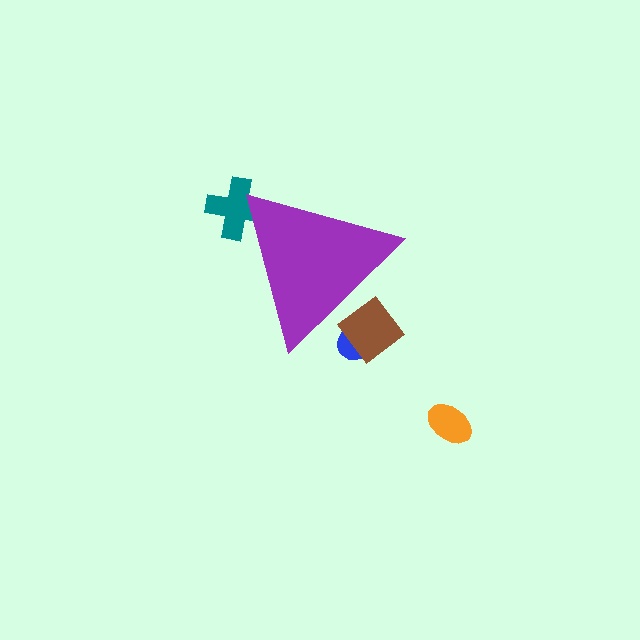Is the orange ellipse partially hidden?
No, the orange ellipse is fully visible.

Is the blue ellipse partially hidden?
Yes, the blue ellipse is partially hidden behind the purple triangle.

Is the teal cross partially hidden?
Yes, the teal cross is partially hidden behind the purple triangle.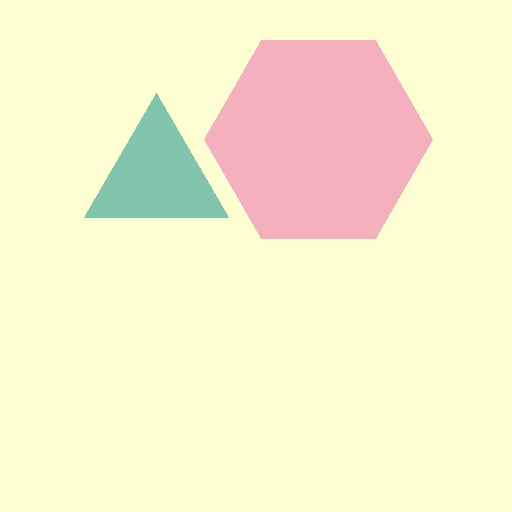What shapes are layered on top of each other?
The layered shapes are: a teal triangle, a pink hexagon.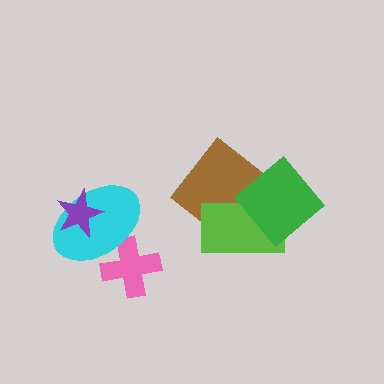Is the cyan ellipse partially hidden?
Yes, it is partially covered by another shape.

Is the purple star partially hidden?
No, no other shape covers it.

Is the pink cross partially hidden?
Yes, it is partially covered by another shape.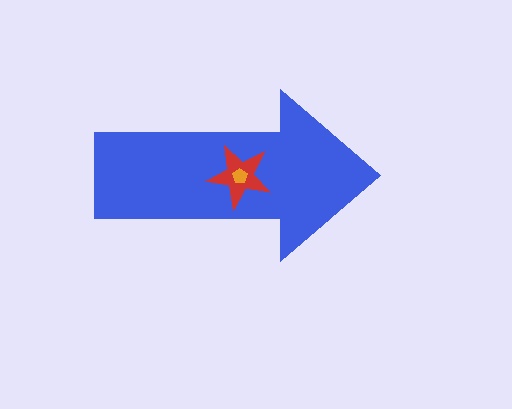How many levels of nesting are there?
3.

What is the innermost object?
The orange pentagon.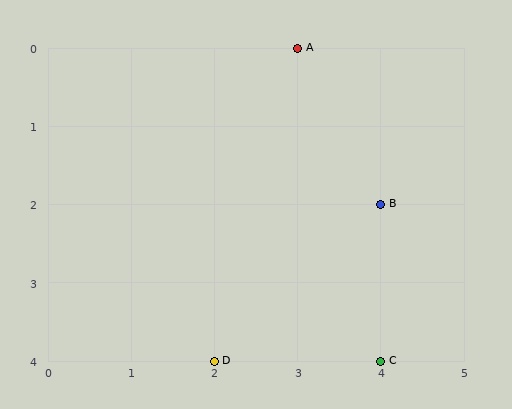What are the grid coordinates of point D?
Point D is at grid coordinates (2, 4).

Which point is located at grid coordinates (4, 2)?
Point B is at (4, 2).